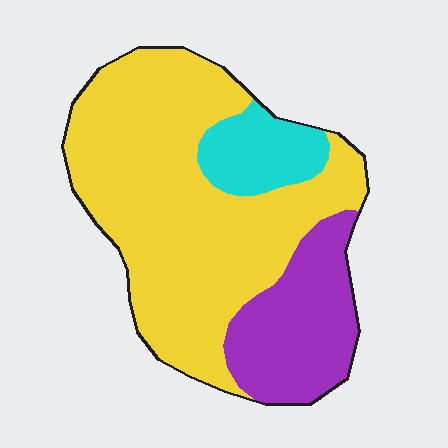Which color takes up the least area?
Cyan, at roughly 10%.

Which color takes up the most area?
Yellow, at roughly 65%.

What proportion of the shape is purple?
Purple takes up less than a quarter of the shape.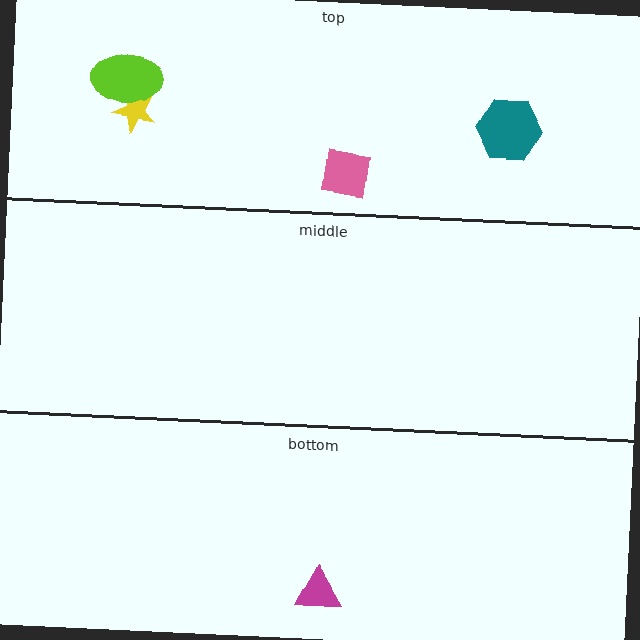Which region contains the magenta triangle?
The bottom region.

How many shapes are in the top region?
4.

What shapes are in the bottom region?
The magenta triangle.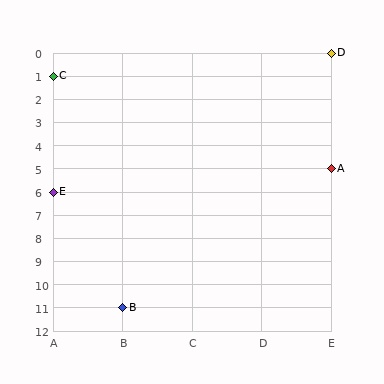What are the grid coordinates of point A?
Point A is at grid coordinates (E, 5).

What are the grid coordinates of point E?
Point E is at grid coordinates (A, 6).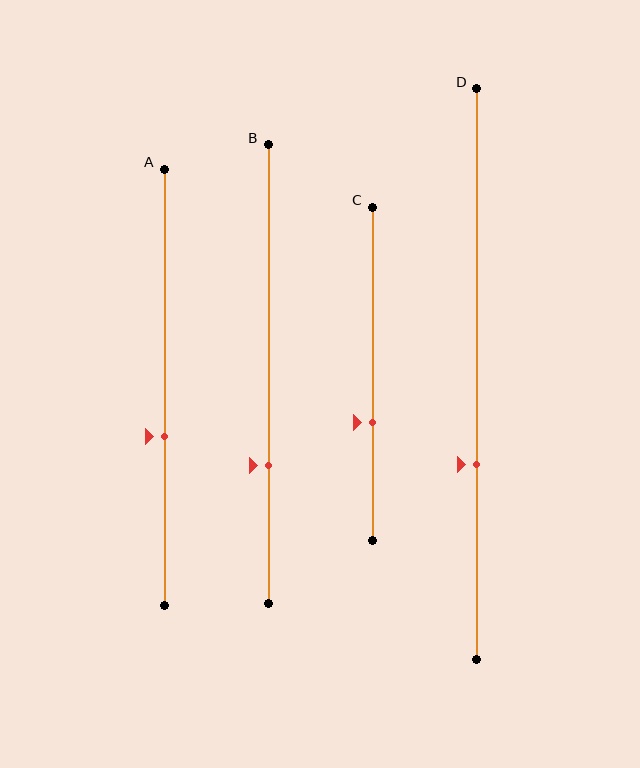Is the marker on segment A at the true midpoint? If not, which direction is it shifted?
No, the marker on segment A is shifted downward by about 11% of the segment length.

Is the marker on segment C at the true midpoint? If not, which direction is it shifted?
No, the marker on segment C is shifted downward by about 15% of the segment length.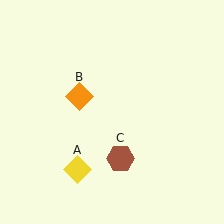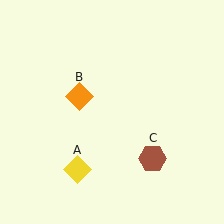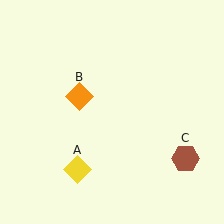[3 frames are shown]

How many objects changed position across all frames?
1 object changed position: brown hexagon (object C).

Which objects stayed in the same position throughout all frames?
Yellow diamond (object A) and orange diamond (object B) remained stationary.